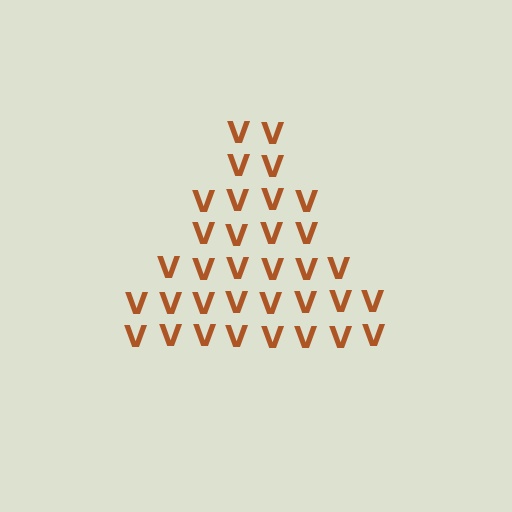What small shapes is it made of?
It is made of small letter V's.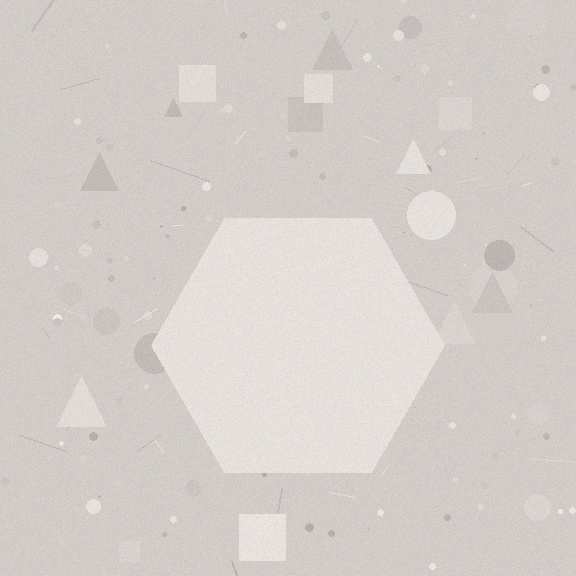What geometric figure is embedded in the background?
A hexagon is embedded in the background.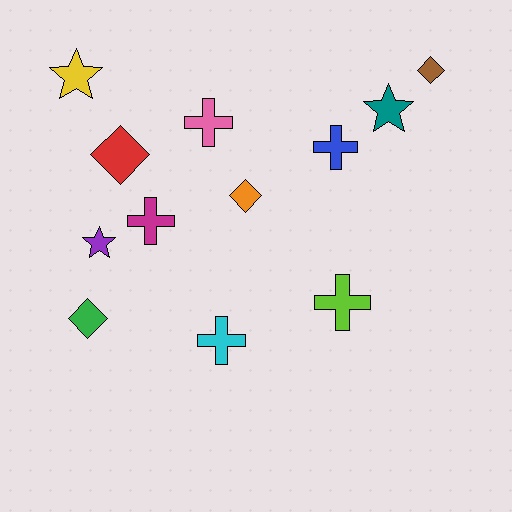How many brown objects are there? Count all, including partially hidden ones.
There is 1 brown object.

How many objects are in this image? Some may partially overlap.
There are 12 objects.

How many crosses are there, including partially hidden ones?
There are 5 crosses.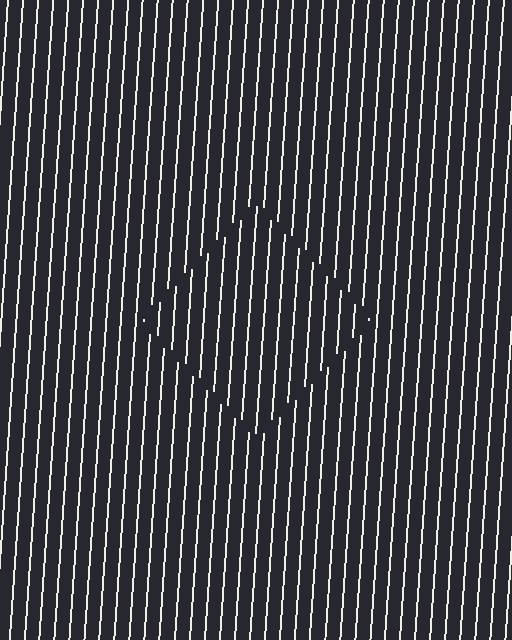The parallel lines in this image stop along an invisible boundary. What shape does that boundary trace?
An illusory square. The interior of the shape contains the same grating, shifted by half a period — the contour is defined by the phase discontinuity where line-ends from the inner and outer gratings abut.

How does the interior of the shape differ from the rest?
The interior of the shape contains the same grating, shifted by half a period — the contour is defined by the phase discontinuity where line-ends from the inner and outer gratings abut.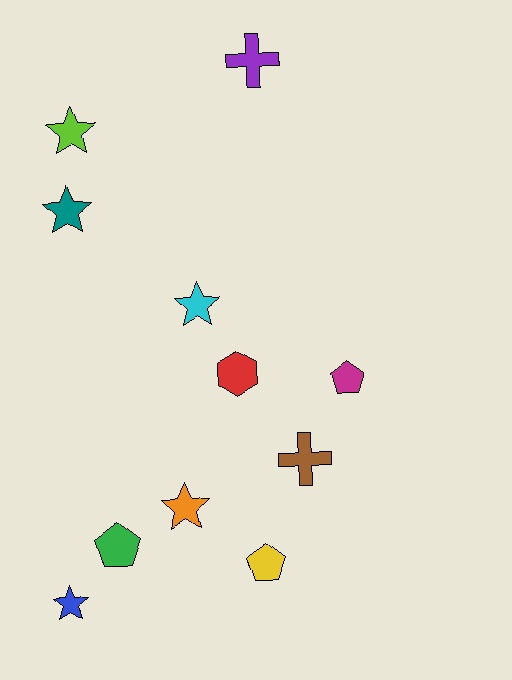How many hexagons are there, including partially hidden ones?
There is 1 hexagon.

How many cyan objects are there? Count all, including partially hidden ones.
There is 1 cyan object.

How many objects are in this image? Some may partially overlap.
There are 11 objects.